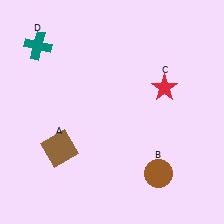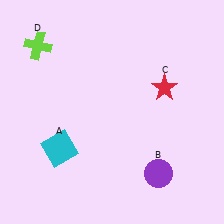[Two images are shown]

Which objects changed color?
A changed from brown to cyan. B changed from brown to purple. D changed from teal to lime.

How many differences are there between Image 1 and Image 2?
There are 3 differences between the two images.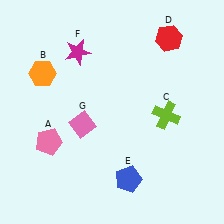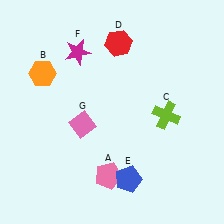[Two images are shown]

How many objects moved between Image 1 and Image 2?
2 objects moved between the two images.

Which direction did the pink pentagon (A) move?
The pink pentagon (A) moved right.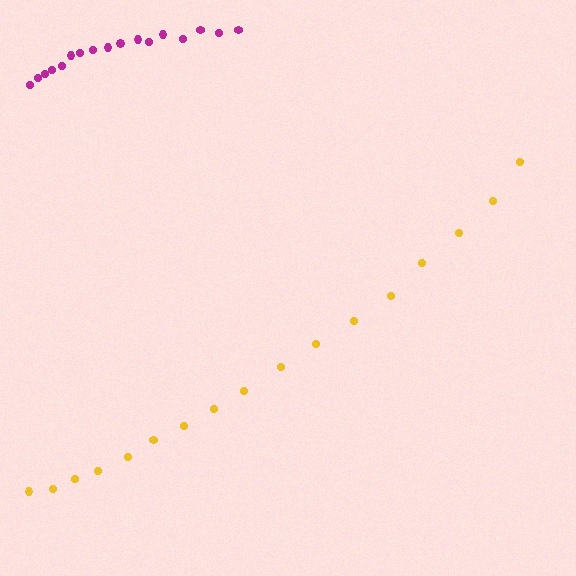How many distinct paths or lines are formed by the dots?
There are 2 distinct paths.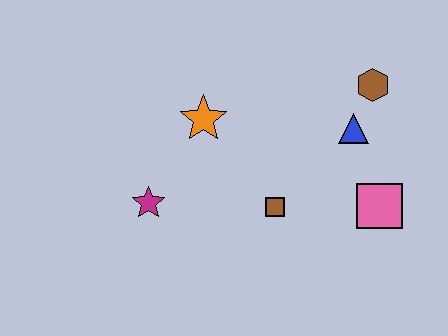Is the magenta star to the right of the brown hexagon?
No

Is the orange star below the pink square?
No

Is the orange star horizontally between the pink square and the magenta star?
Yes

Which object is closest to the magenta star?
The orange star is closest to the magenta star.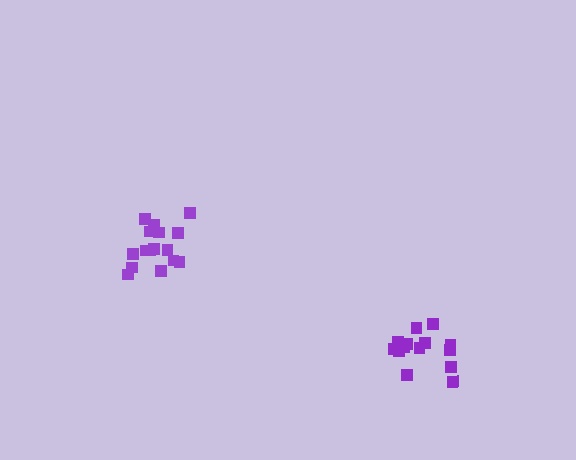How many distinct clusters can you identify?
There are 2 distinct clusters.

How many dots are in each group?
Group 1: 16 dots, Group 2: 14 dots (30 total).